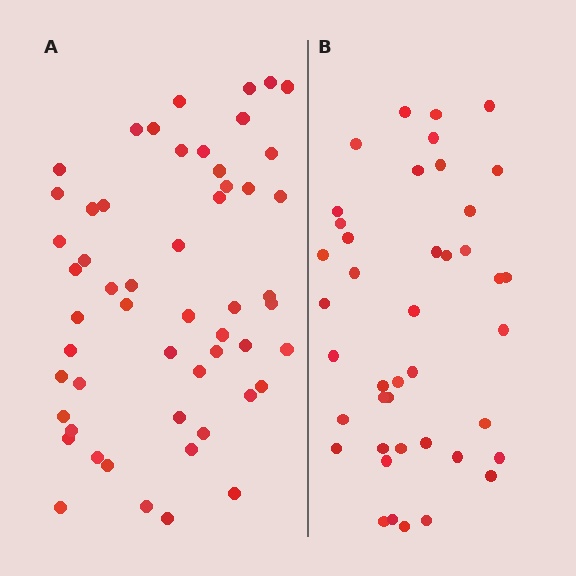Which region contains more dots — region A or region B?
Region A (the left region) has more dots.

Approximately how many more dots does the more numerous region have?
Region A has roughly 12 or so more dots than region B.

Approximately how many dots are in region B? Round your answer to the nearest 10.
About 40 dots. (The exact count is 42, which rounds to 40.)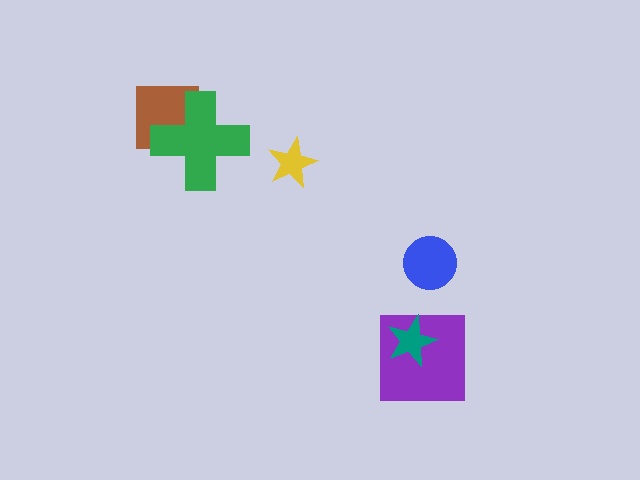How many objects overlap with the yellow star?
0 objects overlap with the yellow star.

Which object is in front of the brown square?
The green cross is in front of the brown square.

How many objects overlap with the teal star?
1 object overlaps with the teal star.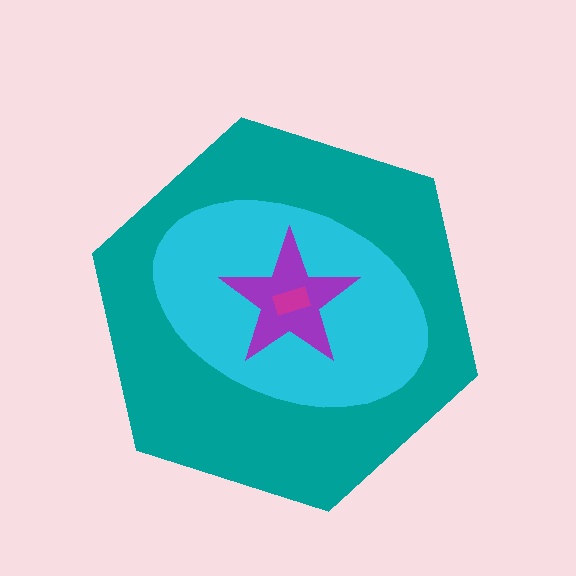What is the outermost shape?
The teal hexagon.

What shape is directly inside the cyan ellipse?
The purple star.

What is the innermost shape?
The magenta rectangle.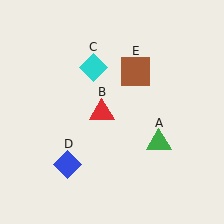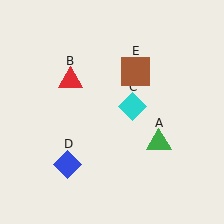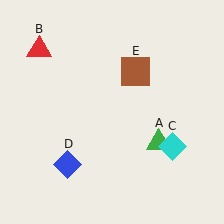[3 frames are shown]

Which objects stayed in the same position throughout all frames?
Green triangle (object A) and blue diamond (object D) and brown square (object E) remained stationary.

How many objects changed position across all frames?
2 objects changed position: red triangle (object B), cyan diamond (object C).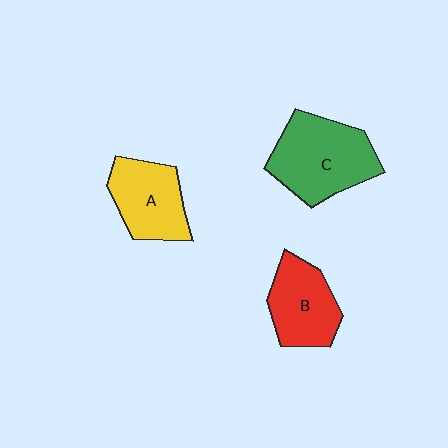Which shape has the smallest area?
Shape B (red).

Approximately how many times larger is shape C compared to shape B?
Approximately 1.4 times.